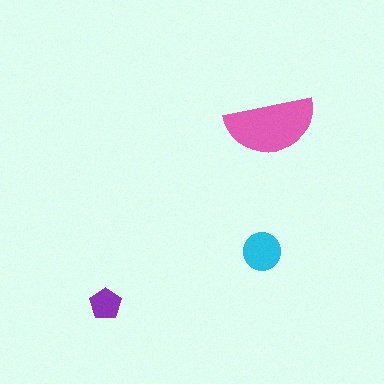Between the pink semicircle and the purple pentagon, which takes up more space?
The pink semicircle.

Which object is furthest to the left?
The purple pentagon is leftmost.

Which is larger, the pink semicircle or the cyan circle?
The pink semicircle.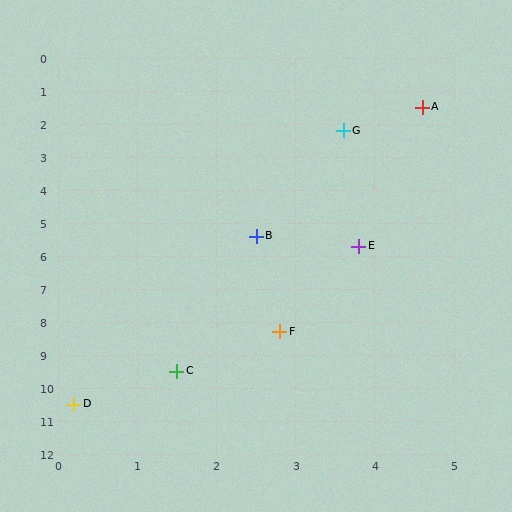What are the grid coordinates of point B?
Point B is at approximately (2.5, 5.4).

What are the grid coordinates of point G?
Point G is at approximately (3.6, 2.2).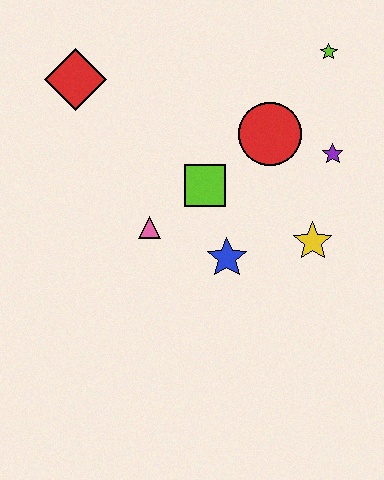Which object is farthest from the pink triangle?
The lime star is farthest from the pink triangle.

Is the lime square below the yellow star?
No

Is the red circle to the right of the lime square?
Yes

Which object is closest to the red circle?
The purple star is closest to the red circle.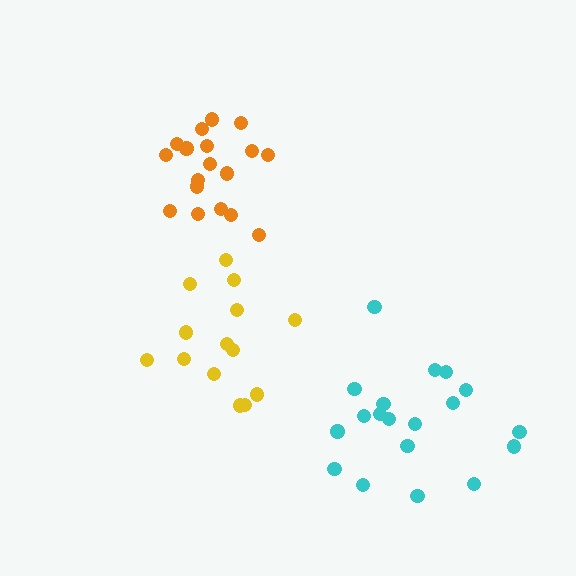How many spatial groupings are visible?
There are 3 spatial groupings.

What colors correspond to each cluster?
The clusters are colored: cyan, orange, yellow.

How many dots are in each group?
Group 1: 19 dots, Group 2: 18 dots, Group 3: 14 dots (51 total).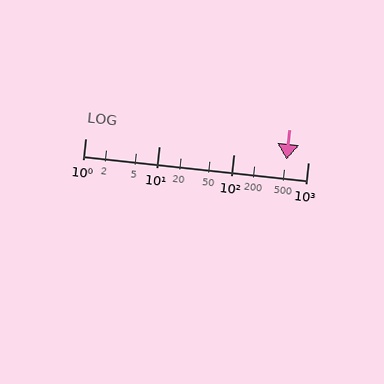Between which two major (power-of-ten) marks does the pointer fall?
The pointer is between 100 and 1000.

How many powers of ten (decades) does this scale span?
The scale spans 3 decades, from 1 to 1000.